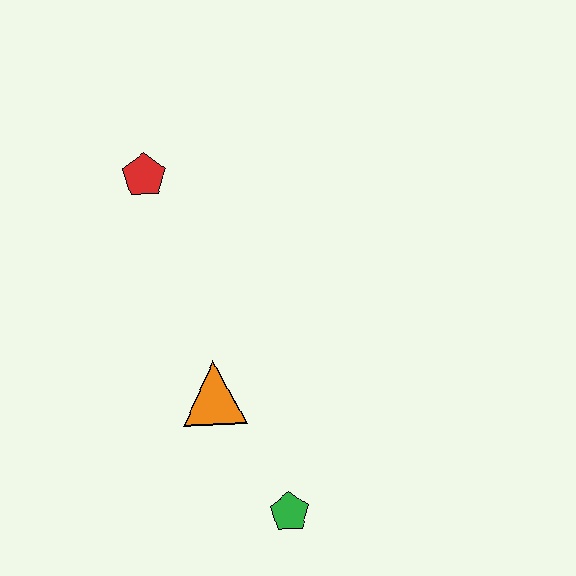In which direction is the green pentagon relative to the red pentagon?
The green pentagon is below the red pentagon.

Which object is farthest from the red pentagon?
The green pentagon is farthest from the red pentagon.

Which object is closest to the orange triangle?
The green pentagon is closest to the orange triangle.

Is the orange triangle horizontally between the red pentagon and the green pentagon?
Yes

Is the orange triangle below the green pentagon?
No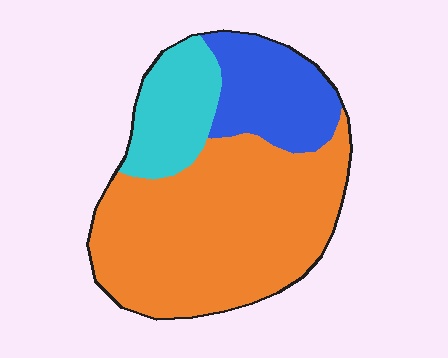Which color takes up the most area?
Orange, at roughly 60%.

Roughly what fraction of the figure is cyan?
Cyan takes up about one sixth (1/6) of the figure.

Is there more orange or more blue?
Orange.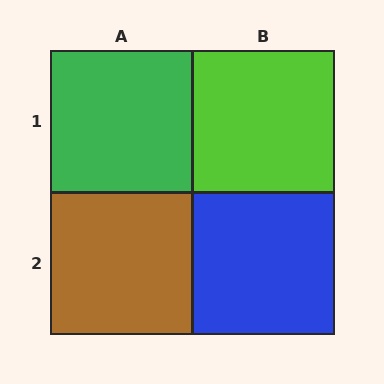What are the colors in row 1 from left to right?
Green, lime.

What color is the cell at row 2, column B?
Blue.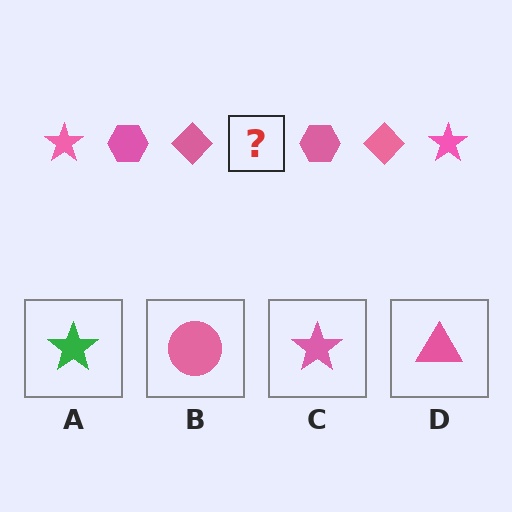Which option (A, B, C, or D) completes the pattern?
C.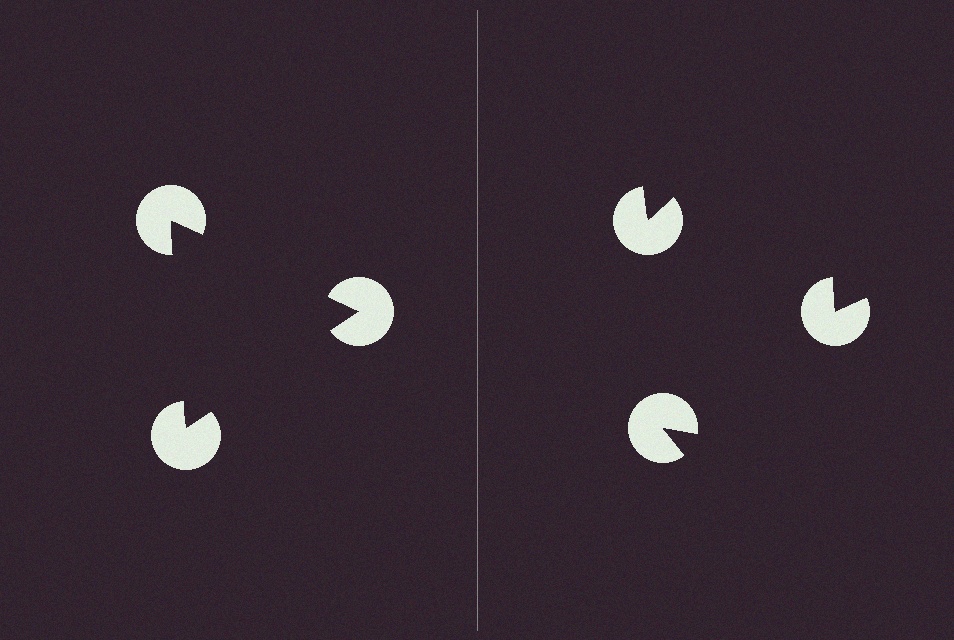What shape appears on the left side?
An illusory triangle.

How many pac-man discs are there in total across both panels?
6 — 3 on each side.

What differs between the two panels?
The pac-man discs are positioned identically on both sides; only the wedge orientations differ. On the left they align to a triangle; on the right they are misaligned.